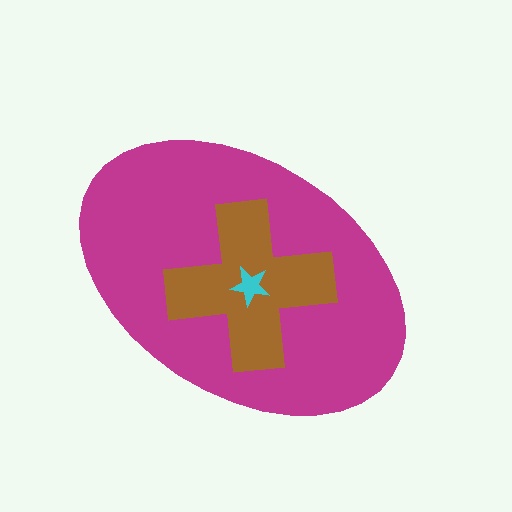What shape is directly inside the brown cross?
The cyan star.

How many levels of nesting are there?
3.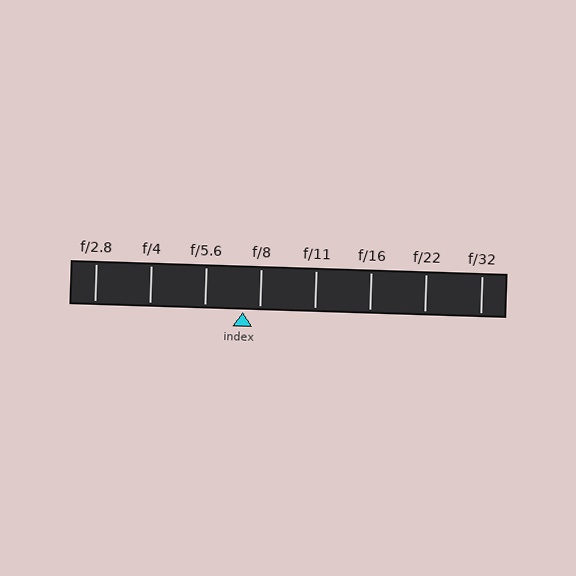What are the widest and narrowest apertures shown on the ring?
The widest aperture shown is f/2.8 and the narrowest is f/32.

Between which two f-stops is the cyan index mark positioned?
The index mark is between f/5.6 and f/8.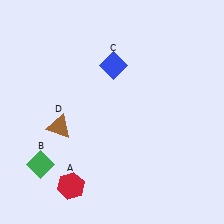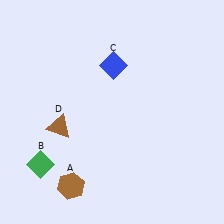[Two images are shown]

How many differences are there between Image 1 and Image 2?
There is 1 difference between the two images.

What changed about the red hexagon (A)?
In Image 1, A is red. In Image 2, it changed to brown.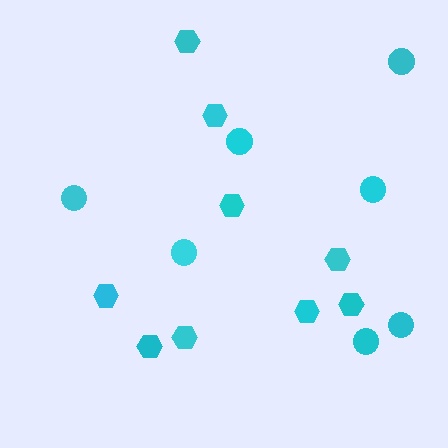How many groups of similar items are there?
There are 2 groups: one group of hexagons (9) and one group of circles (7).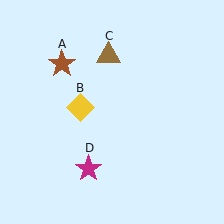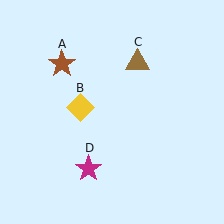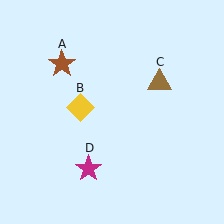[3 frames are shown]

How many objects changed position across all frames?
1 object changed position: brown triangle (object C).